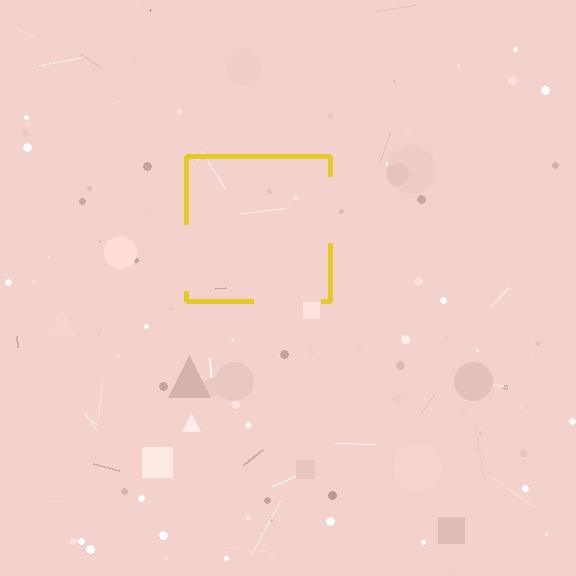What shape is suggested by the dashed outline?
The dashed outline suggests a square.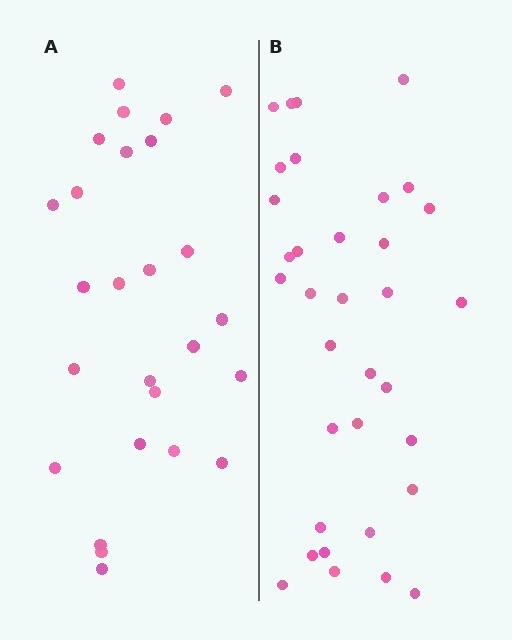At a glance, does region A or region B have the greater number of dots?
Region B (the right region) has more dots.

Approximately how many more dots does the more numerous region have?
Region B has roughly 8 or so more dots than region A.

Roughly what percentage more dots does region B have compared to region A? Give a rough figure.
About 30% more.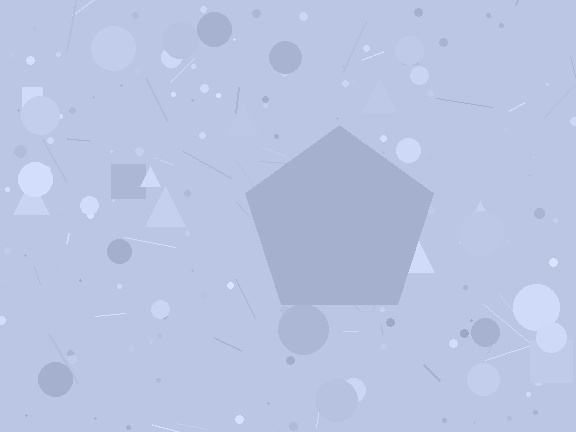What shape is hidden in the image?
A pentagon is hidden in the image.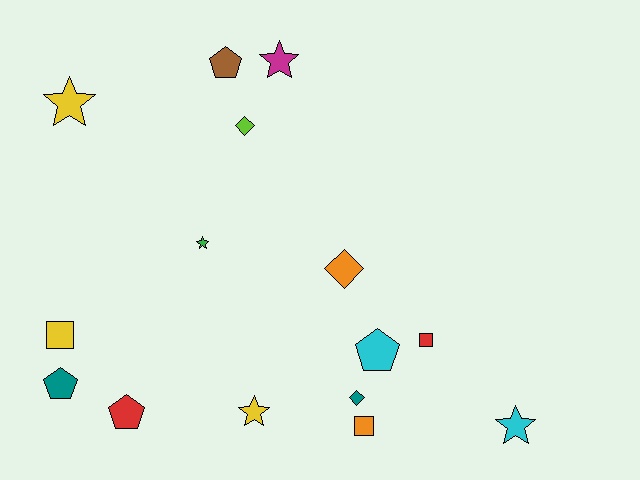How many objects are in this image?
There are 15 objects.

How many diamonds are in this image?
There are 3 diamonds.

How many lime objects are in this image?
There is 1 lime object.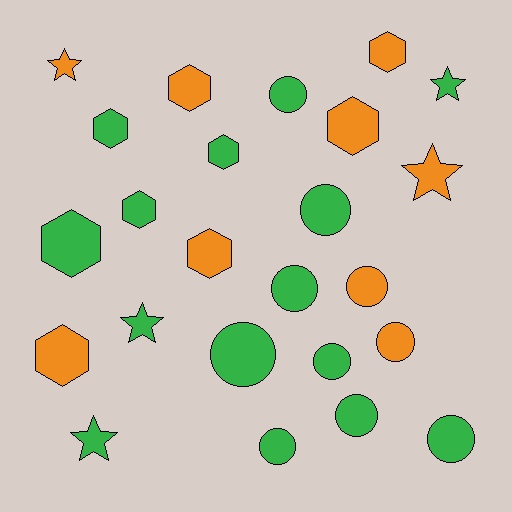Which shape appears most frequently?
Circle, with 10 objects.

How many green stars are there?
There are 3 green stars.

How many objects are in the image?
There are 24 objects.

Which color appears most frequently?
Green, with 15 objects.